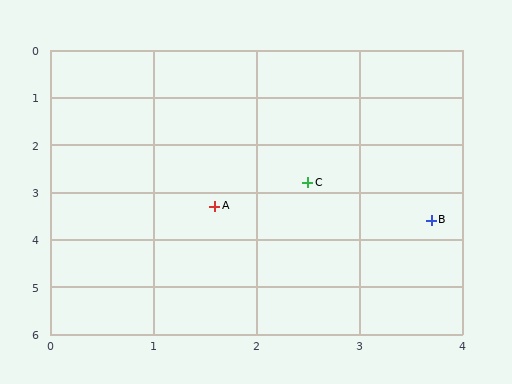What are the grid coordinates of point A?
Point A is at approximately (1.6, 3.3).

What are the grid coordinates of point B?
Point B is at approximately (3.7, 3.6).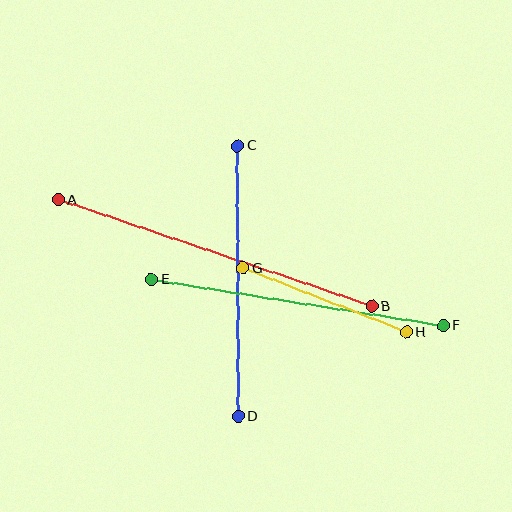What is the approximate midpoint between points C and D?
The midpoint is at approximately (238, 281) pixels.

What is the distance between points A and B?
The distance is approximately 331 pixels.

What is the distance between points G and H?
The distance is approximately 176 pixels.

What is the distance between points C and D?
The distance is approximately 270 pixels.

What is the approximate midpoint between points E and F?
The midpoint is at approximately (297, 303) pixels.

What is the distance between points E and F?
The distance is approximately 295 pixels.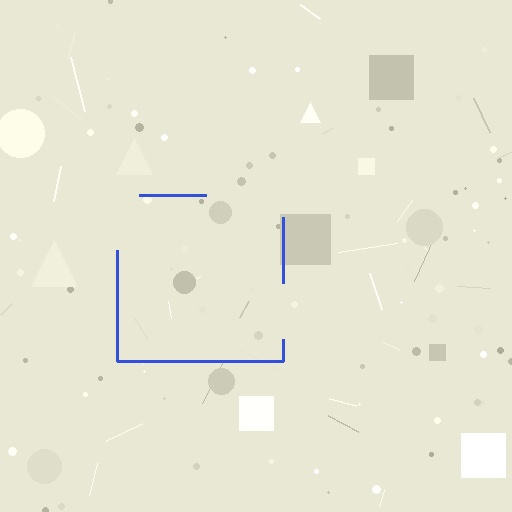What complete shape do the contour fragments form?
The contour fragments form a square.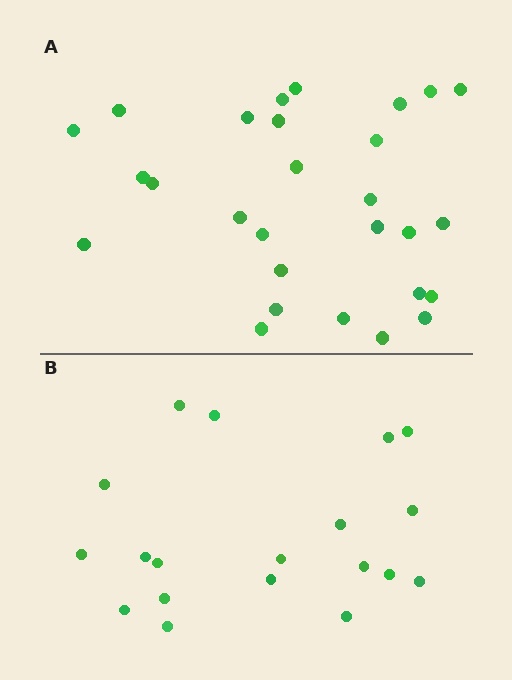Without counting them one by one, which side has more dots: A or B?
Region A (the top region) has more dots.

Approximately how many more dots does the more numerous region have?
Region A has roughly 8 or so more dots than region B.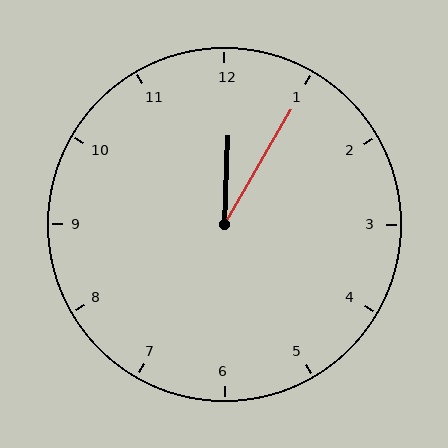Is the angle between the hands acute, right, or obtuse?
It is acute.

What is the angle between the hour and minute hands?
Approximately 28 degrees.